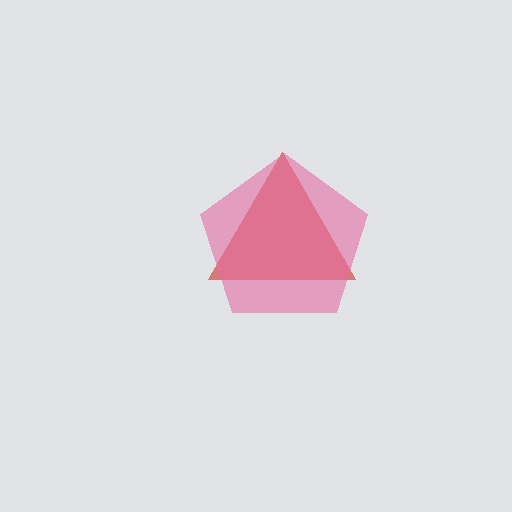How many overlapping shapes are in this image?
There are 2 overlapping shapes in the image.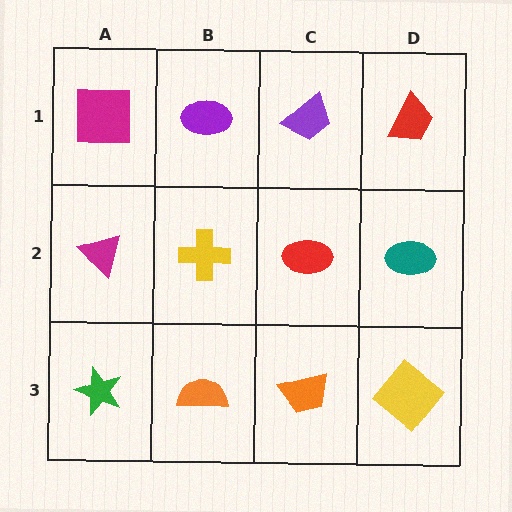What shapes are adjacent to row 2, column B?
A purple ellipse (row 1, column B), an orange semicircle (row 3, column B), a magenta triangle (row 2, column A), a red ellipse (row 2, column C).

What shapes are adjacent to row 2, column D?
A red trapezoid (row 1, column D), a yellow diamond (row 3, column D), a red ellipse (row 2, column C).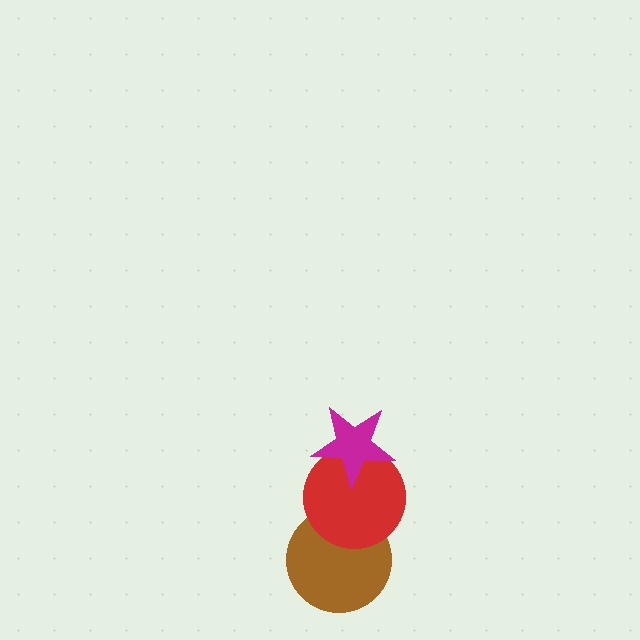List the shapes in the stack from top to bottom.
From top to bottom: the magenta star, the red circle, the brown circle.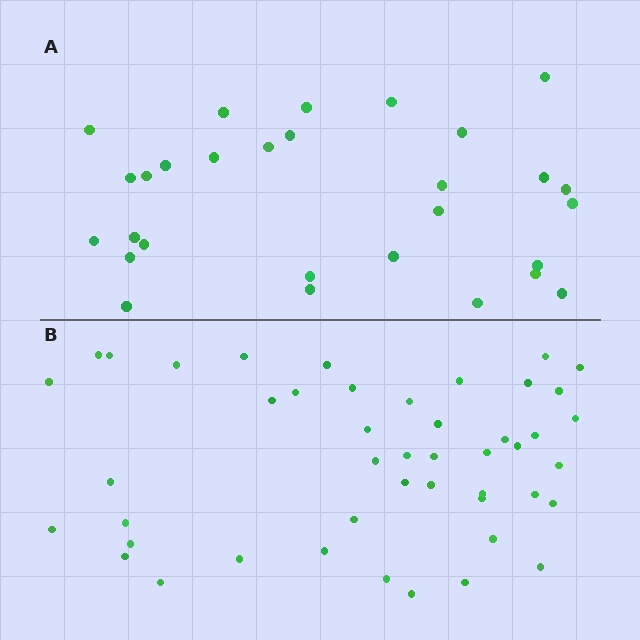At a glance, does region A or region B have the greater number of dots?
Region B (the bottom region) has more dots.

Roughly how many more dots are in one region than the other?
Region B has approximately 15 more dots than region A.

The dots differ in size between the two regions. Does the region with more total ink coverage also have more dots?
No. Region A has more total ink coverage because its dots are larger, but region B actually contains more individual dots. Total area can be misleading — the number of items is what matters here.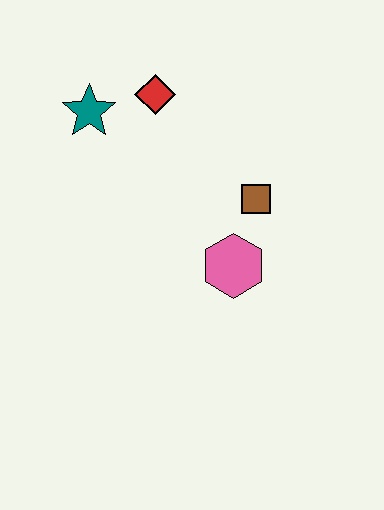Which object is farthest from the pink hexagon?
The teal star is farthest from the pink hexagon.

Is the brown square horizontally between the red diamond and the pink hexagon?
No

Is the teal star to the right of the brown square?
No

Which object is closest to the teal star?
The red diamond is closest to the teal star.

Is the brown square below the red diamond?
Yes